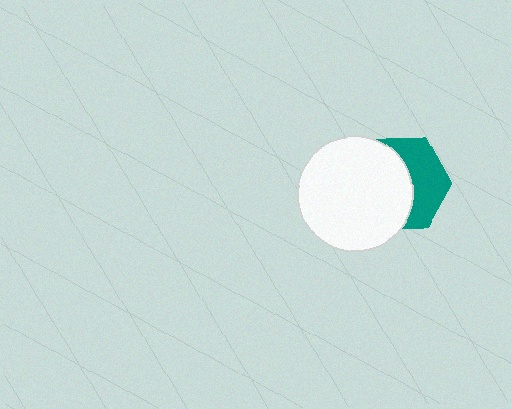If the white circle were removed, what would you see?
You would see the complete teal hexagon.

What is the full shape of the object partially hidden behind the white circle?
The partially hidden object is a teal hexagon.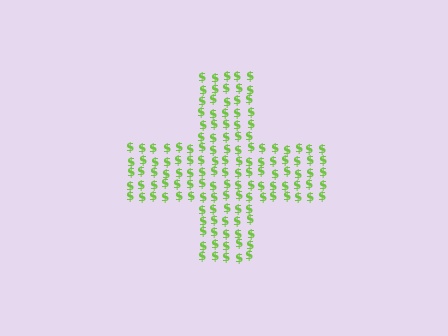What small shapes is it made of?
It is made of small dollar signs.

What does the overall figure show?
The overall figure shows a cross.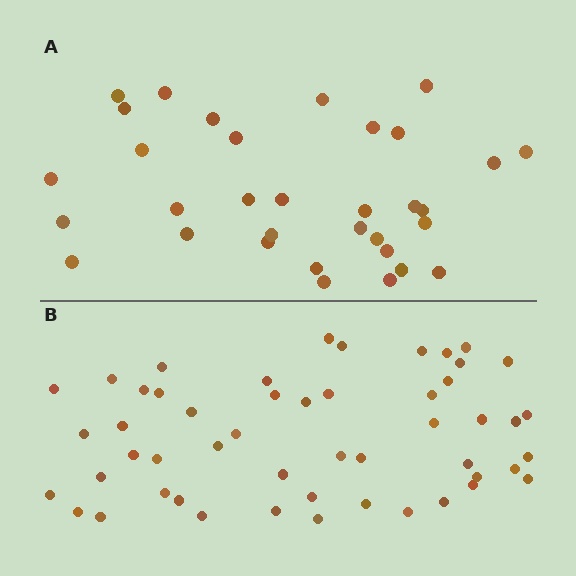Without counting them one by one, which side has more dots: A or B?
Region B (the bottom region) has more dots.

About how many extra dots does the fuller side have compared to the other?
Region B has approximately 20 more dots than region A.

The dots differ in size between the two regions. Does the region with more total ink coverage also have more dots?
No. Region A has more total ink coverage because its dots are larger, but region B actually contains more individual dots. Total area can be misleading — the number of items is what matters here.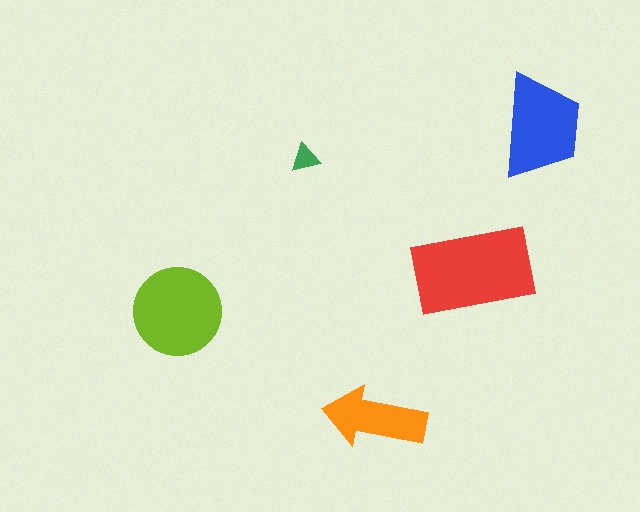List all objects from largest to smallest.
The red rectangle, the lime circle, the blue trapezoid, the orange arrow, the green triangle.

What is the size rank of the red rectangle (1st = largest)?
1st.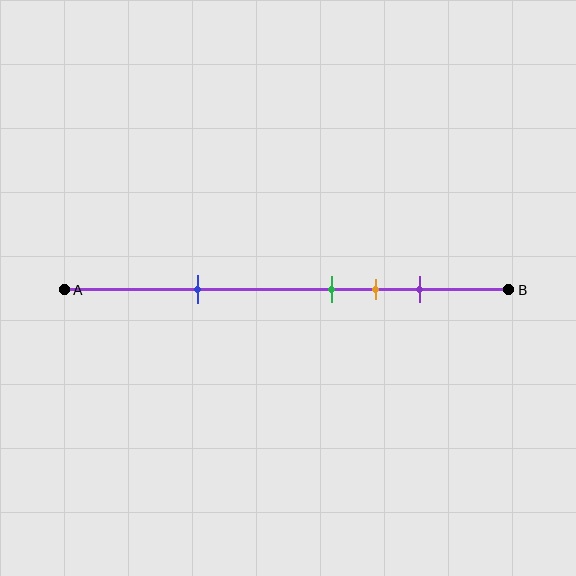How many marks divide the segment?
There are 4 marks dividing the segment.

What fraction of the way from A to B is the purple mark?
The purple mark is approximately 80% (0.8) of the way from A to B.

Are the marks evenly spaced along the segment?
No, the marks are not evenly spaced.